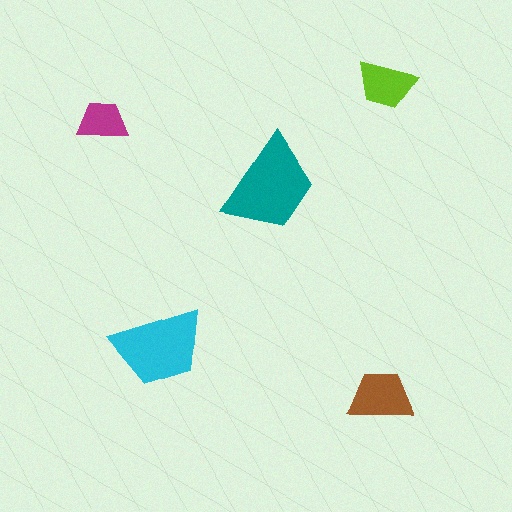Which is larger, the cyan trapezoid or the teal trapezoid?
The teal one.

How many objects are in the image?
There are 5 objects in the image.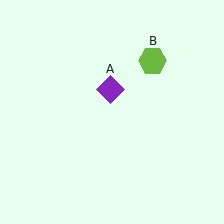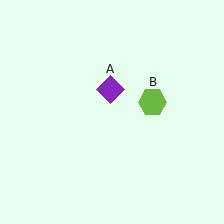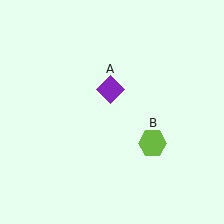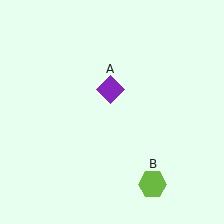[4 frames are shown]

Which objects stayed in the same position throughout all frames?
Purple diamond (object A) remained stationary.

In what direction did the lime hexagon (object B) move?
The lime hexagon (object B) moved down.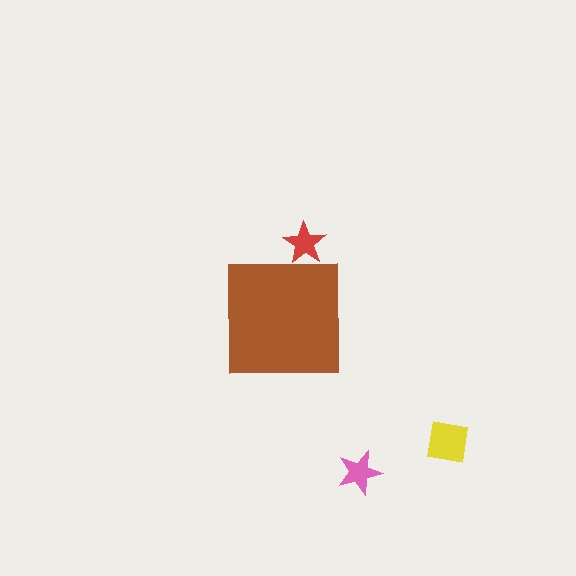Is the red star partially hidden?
Yes, the red star is partially hidden behind the brown square.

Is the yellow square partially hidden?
No, the yellow square is fully visible.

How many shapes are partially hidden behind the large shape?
1 shape is partially hidden.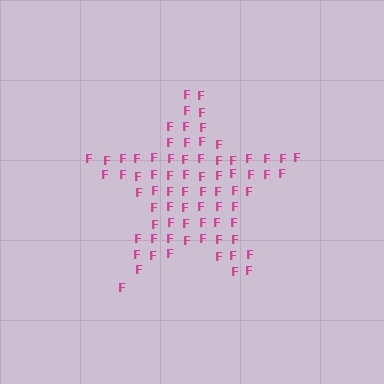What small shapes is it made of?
It is made of small letter F's.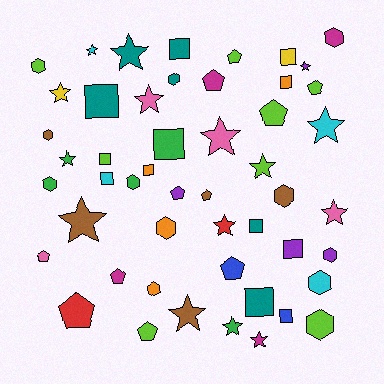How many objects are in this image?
There are 50 objects.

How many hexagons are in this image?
There are 12 hexagons.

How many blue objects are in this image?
There are 2 blue objects.